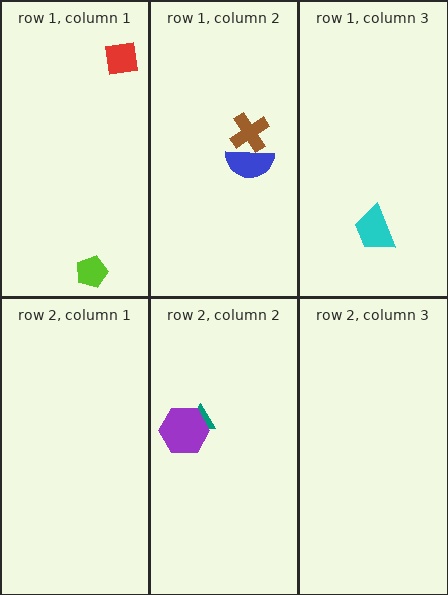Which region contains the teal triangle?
The row 2, column 2 region.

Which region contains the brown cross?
The row 1, column 2 region.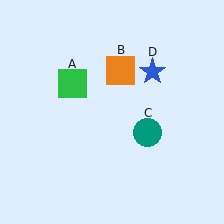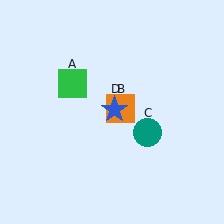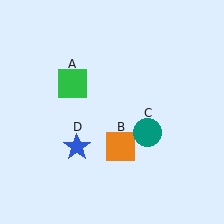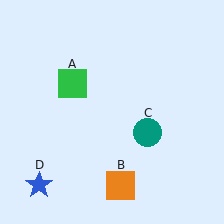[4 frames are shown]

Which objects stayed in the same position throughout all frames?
Green square (object A) and teal circle (object C) remained stationary.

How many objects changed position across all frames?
2 objects changed position: orange square (object B), blue star (object D).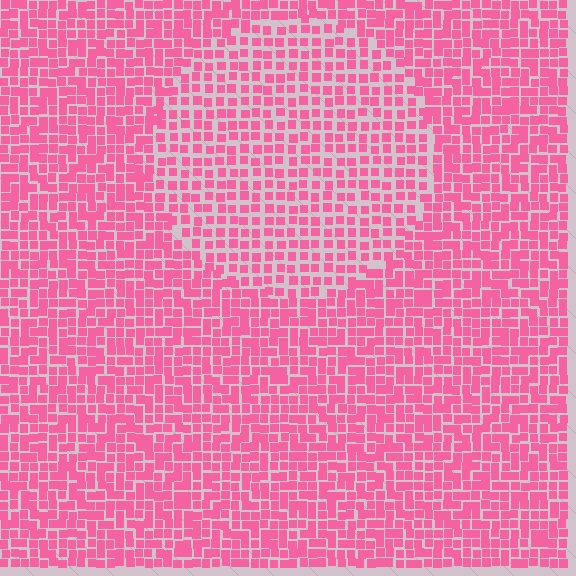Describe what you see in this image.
The image contains small pink elements arranged at two different densities. A circle-shaped region is visible where the elements are less densely packed than the surrounding area.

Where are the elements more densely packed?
The elements are more densely packed outside the circle boundary.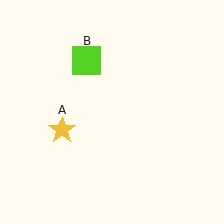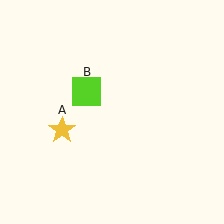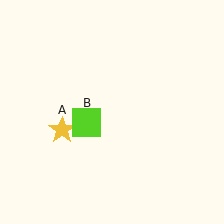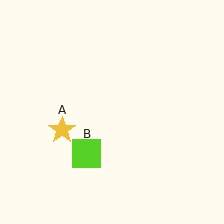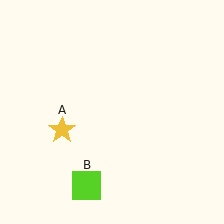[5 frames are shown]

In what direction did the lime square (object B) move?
The lime square (object B) moved down.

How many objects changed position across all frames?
1 object changed position: lime square (object B).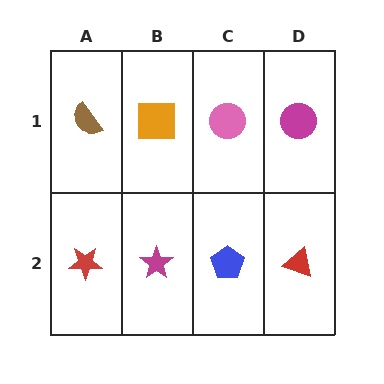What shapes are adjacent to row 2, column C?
A pink circle (row 1, column C), a magenta star (row 2, column B), a red triangle (row 2, column D).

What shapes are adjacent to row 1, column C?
A blue pentagon (row 2, column C), an orange square (row 1, column B), a magenta circle (row 1, column D).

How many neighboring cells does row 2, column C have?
3.